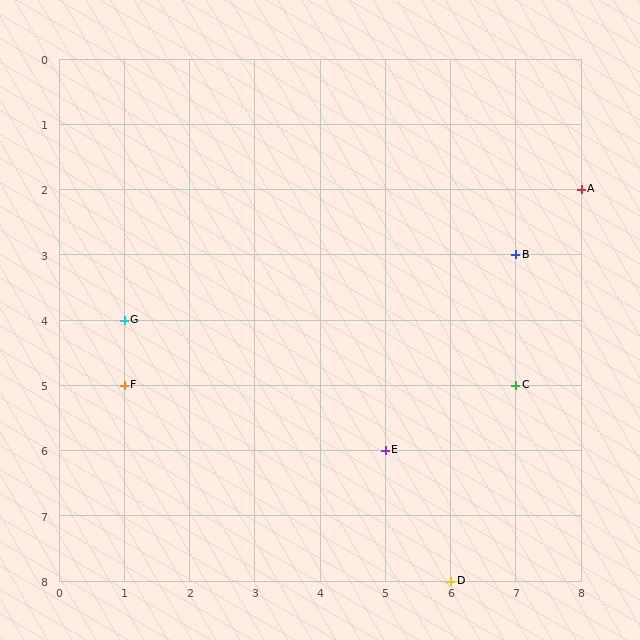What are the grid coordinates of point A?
Point A is at grid coordinates (8, 2).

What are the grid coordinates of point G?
Point G is at grid coordinates (1, 4).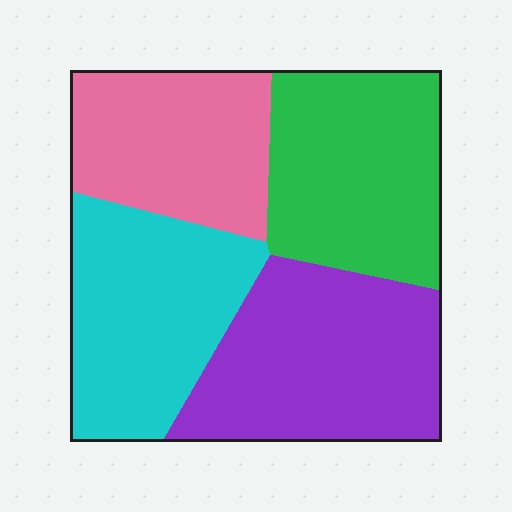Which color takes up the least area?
Pink, at roughly 20%.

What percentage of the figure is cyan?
Cyan takes up about one quarter (1/4) of the figure.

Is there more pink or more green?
Green.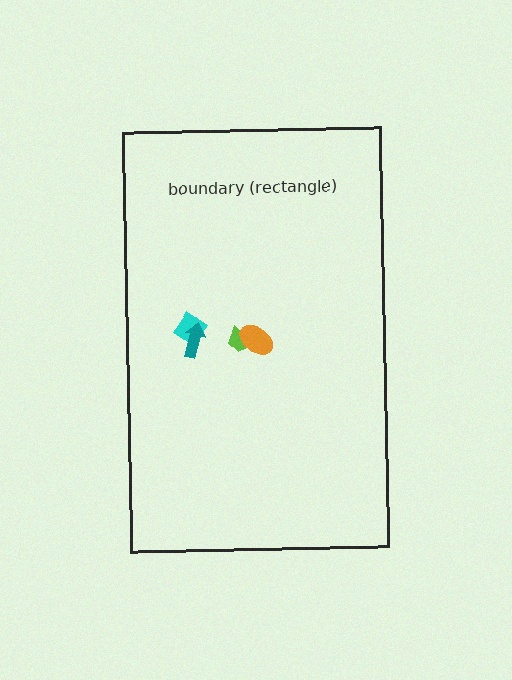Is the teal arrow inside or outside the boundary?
Inside.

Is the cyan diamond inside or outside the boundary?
Inside.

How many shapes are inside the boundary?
4 inside, 0 outside.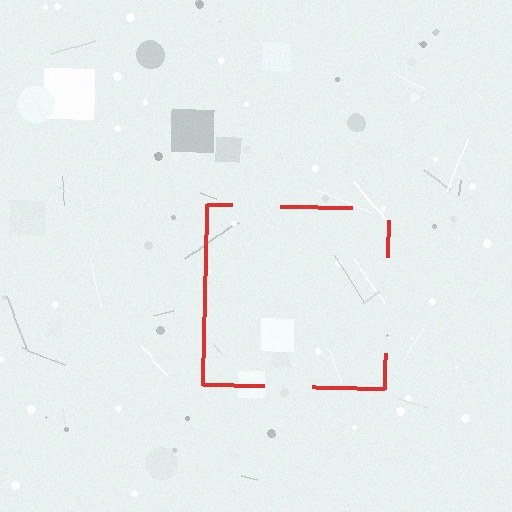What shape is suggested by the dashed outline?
The dashed outline suggests a square.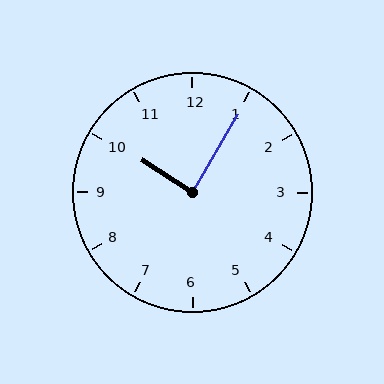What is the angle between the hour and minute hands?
Approximately 88 degrees.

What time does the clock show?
10:05.